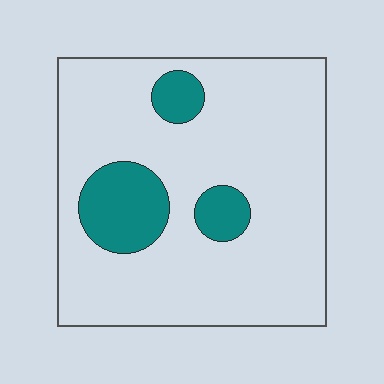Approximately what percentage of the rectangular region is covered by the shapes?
Approximately 15%.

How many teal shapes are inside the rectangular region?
3.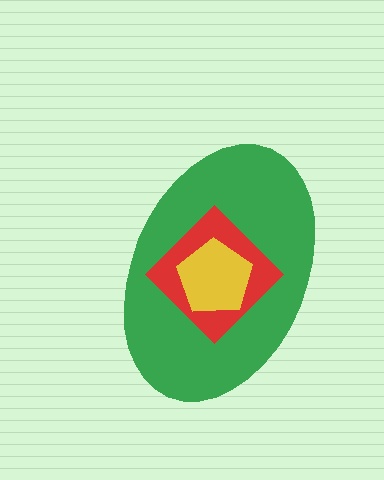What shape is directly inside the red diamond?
The yellow pentagon.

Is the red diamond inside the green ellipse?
Yes.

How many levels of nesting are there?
3.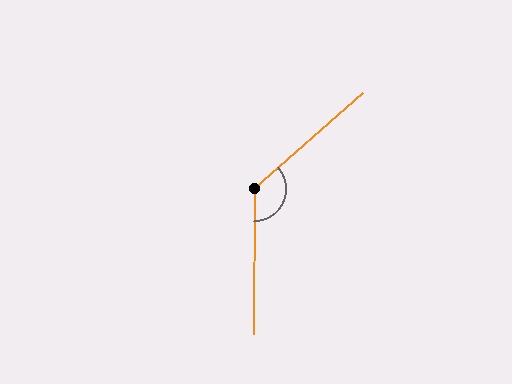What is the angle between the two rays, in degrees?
Approximately 132 degrees.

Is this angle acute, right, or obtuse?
It is obtuse.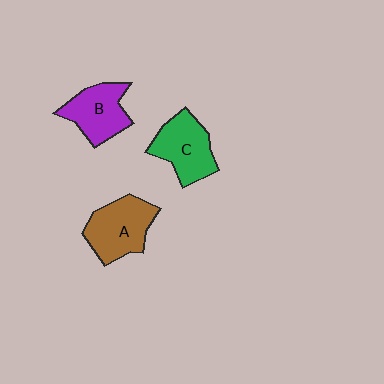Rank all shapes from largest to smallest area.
From largest to smallest: A (brown), C (green), B (purple).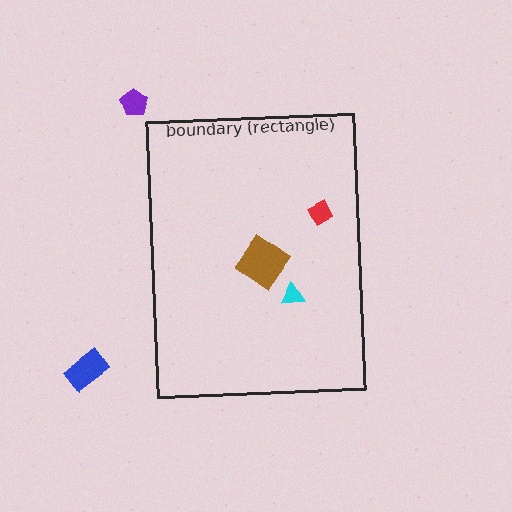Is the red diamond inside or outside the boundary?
Inside.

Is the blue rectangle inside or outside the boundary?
Outside.